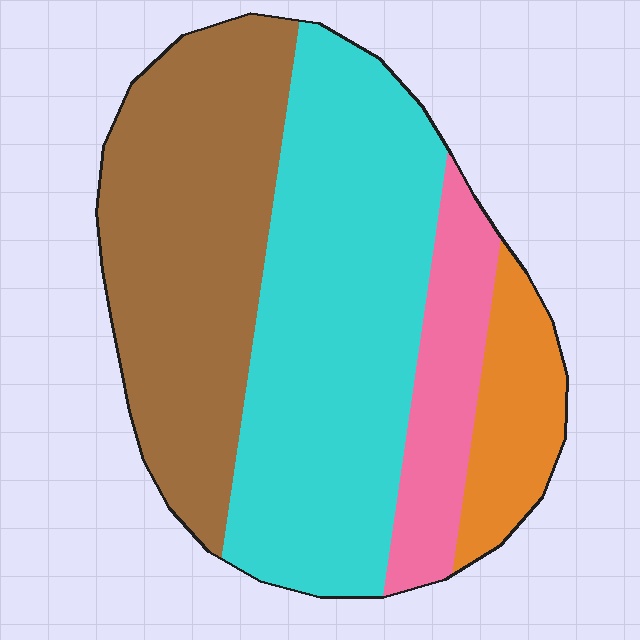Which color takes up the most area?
Cyan, at roughly 45%.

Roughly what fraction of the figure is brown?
Brown takes up about one third (1/3) of the figure.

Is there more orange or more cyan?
Cyan.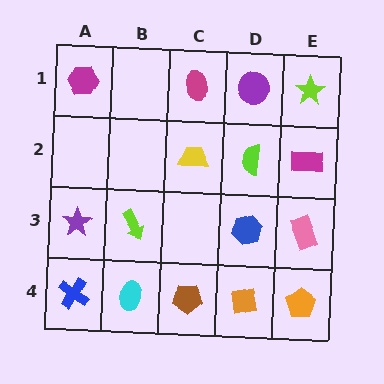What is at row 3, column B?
A lime arrow.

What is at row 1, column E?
A lime star.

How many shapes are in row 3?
4 shapes.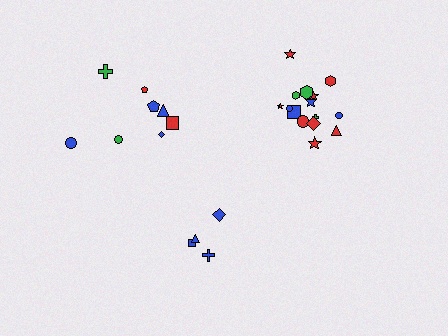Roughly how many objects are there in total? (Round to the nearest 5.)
Roughly 25 objects in total.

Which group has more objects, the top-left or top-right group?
The top-right group.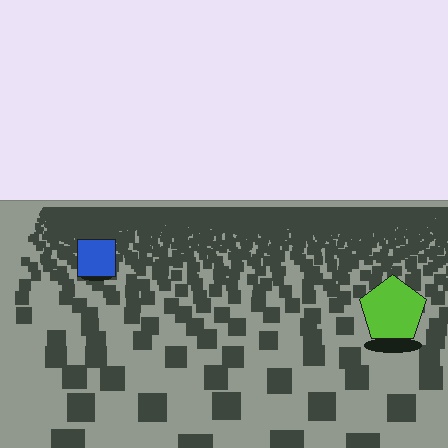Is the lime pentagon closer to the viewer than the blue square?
Yes. The lime pentagon is closer — you can tell from the texture gradient: the ground texture is coarser near it.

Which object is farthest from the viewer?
The blue square is farthest from the viewer. It appears smaller and the ground texture around it is denser.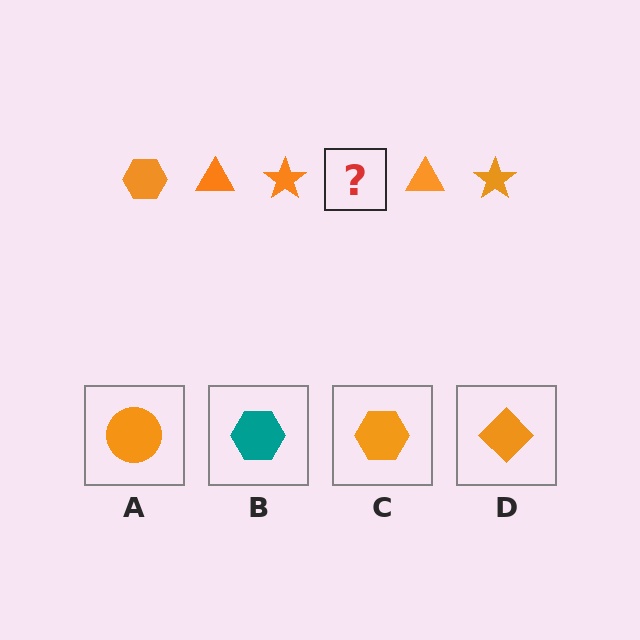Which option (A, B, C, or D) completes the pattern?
C.